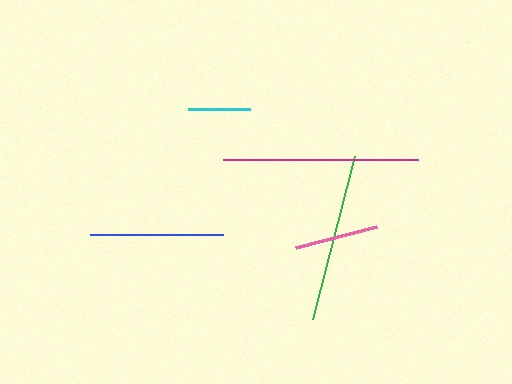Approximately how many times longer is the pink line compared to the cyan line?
The pink line is approximately 1.4 times the length of the cyan line.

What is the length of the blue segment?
The blue segment is approximately 133 pixels long.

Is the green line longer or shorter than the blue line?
The green line is longer than the blue line.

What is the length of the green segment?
The green segment is approximately 168 pixels long.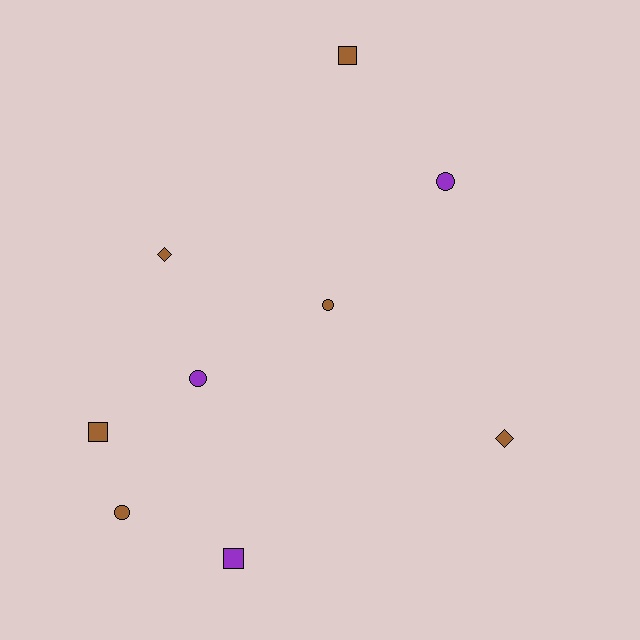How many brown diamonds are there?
There are 2 brown diamonds.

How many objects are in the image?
There are 9 objects.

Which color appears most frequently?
Brown, with 6 objects.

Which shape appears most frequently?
Circle, with 4 objects.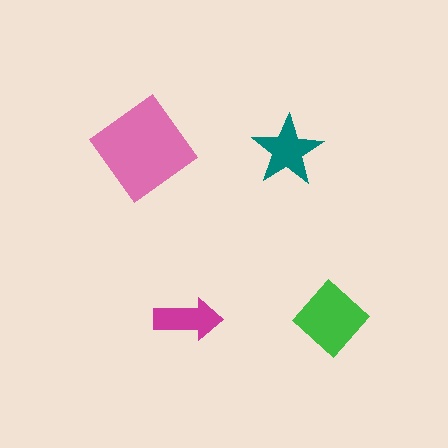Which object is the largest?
The pink diamond.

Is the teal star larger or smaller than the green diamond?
Smaller.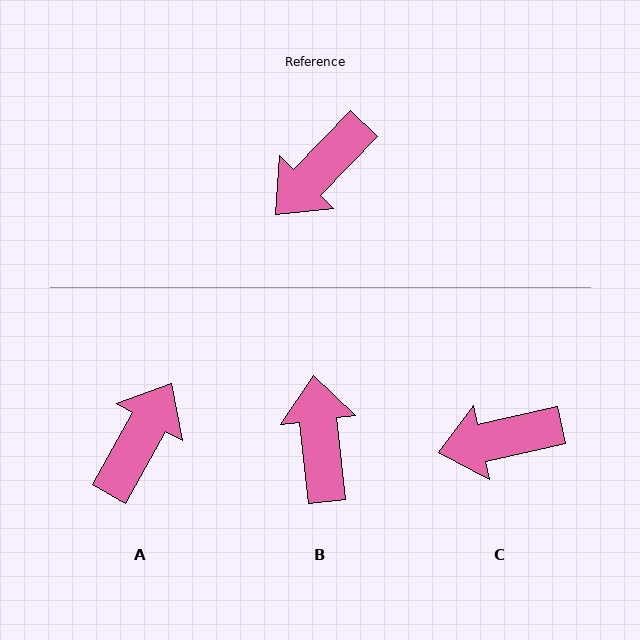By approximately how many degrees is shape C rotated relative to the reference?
Approximately 33 degrees clockwise.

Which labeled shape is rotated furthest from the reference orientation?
A, about 165 degrees away.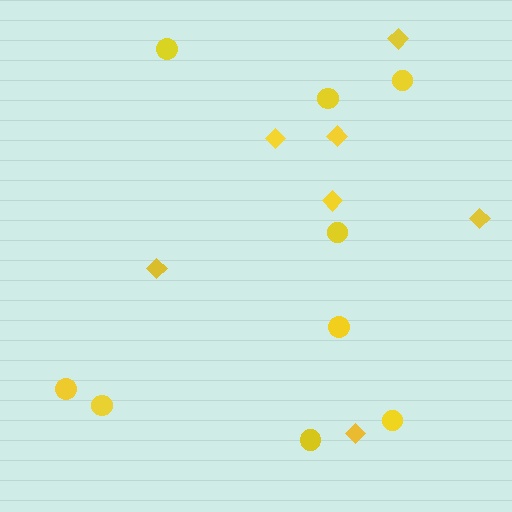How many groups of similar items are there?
There are 2 groups: one group of circles (9) and one group of diamonds (7).